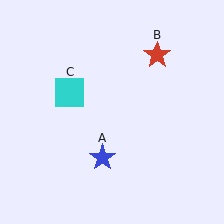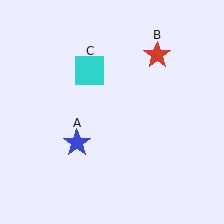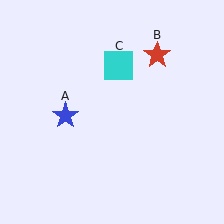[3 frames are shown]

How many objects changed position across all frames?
2 objects changed position: blue star (object A), cyan square (object C).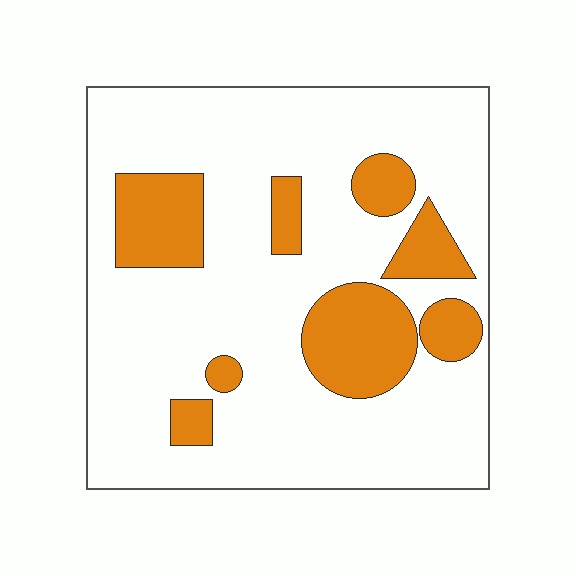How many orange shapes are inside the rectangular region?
8.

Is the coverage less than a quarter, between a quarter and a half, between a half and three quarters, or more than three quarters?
Less than a quarter.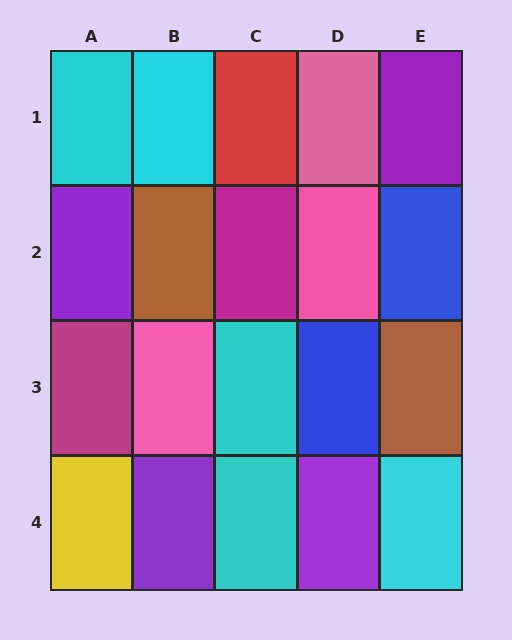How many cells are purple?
4 cells are purple.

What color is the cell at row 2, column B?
Brown.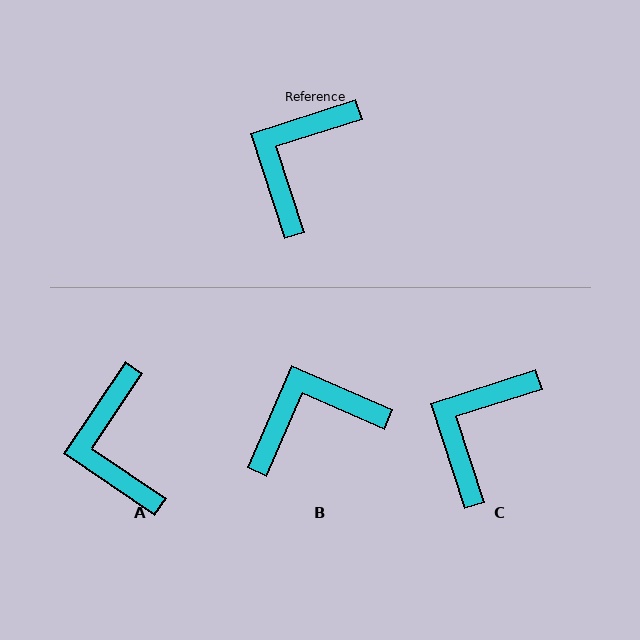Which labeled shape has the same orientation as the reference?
C.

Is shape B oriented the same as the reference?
No, it is off by about 41 degrees.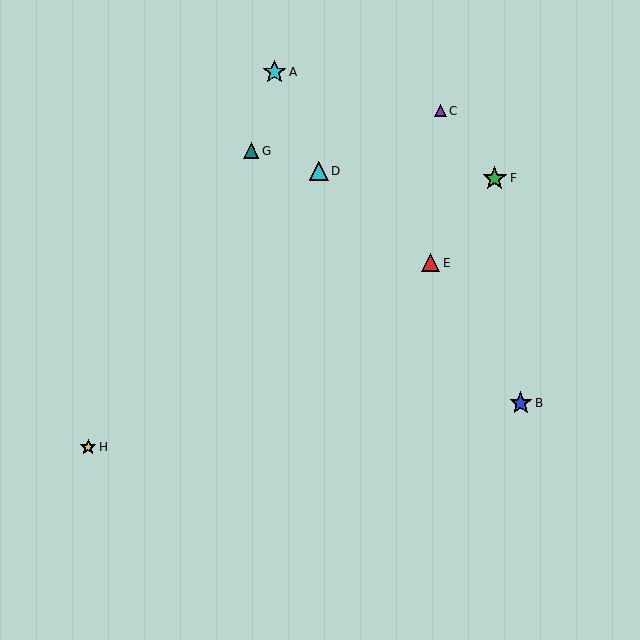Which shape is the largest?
The green star (labeled F) is the largest.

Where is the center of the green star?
The center of the green star is at (495, 178).